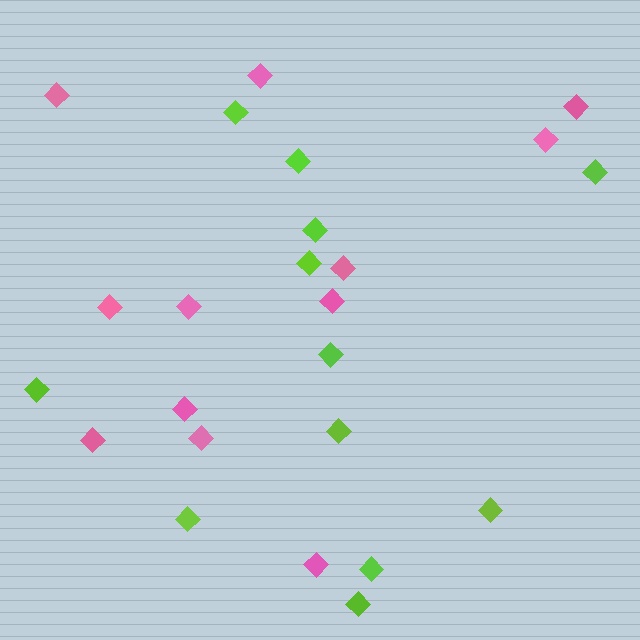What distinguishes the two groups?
There are 2 groups: one group of pink diamonds (12) and one group of lime diamonds (12).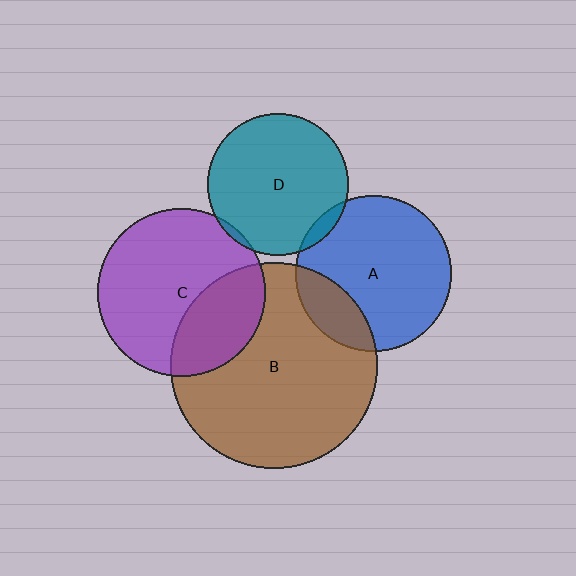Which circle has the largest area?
Circle B (brown).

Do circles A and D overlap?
Yes.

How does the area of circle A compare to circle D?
Approximately 1.2 times.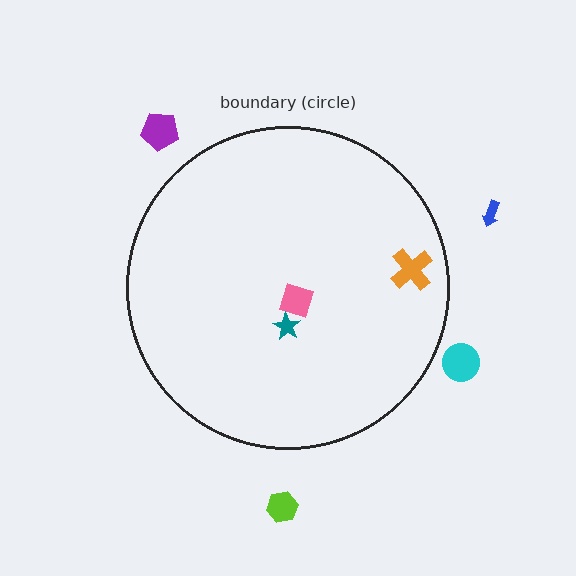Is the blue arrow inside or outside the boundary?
Outside.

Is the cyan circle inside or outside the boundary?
Outside.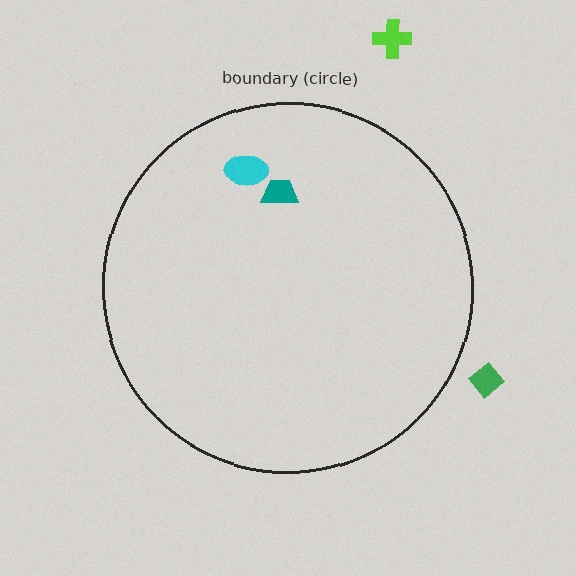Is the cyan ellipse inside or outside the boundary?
Inside.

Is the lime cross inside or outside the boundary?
Outside.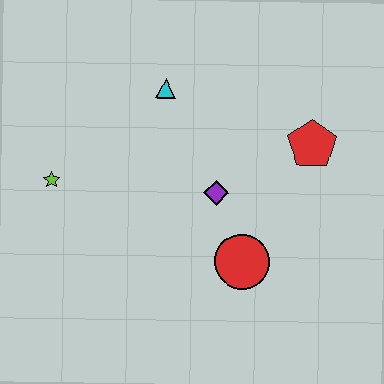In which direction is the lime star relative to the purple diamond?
The lime star is to the left of the purple diamond.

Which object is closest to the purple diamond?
The red circle is closest to the purple diamond.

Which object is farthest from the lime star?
The red pentagon is farthest from the lime star.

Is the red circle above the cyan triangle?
No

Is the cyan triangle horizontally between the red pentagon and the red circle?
No